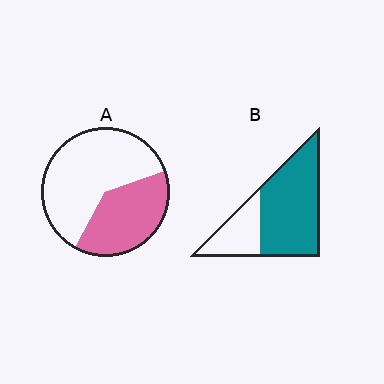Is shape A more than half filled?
No.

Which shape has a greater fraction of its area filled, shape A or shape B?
Shape B.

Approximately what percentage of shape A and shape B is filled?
A is approximately 40% and B is approximately 70%.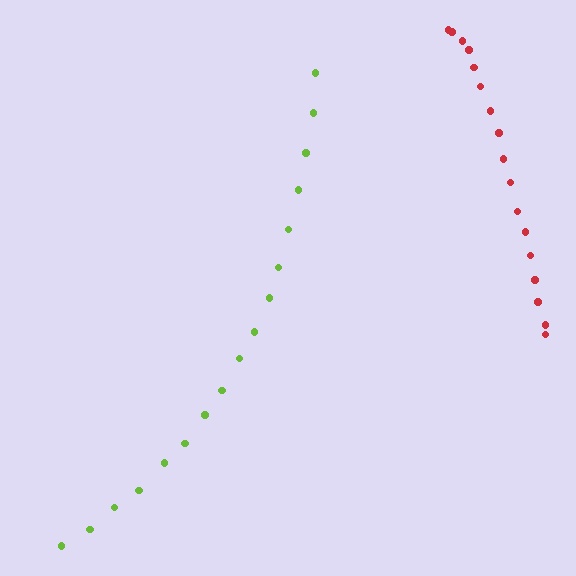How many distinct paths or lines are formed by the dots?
There are 2 distinct paths.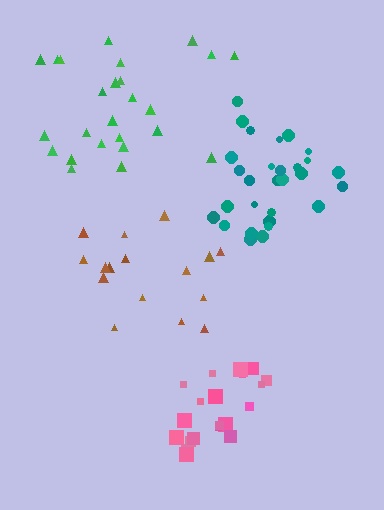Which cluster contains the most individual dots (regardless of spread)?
Teal (29).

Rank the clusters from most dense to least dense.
pink, teal, green, brown.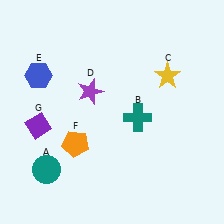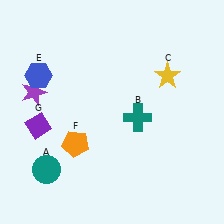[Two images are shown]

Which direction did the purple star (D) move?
The purple star (D) moved left.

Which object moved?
The purple star (D) moved left.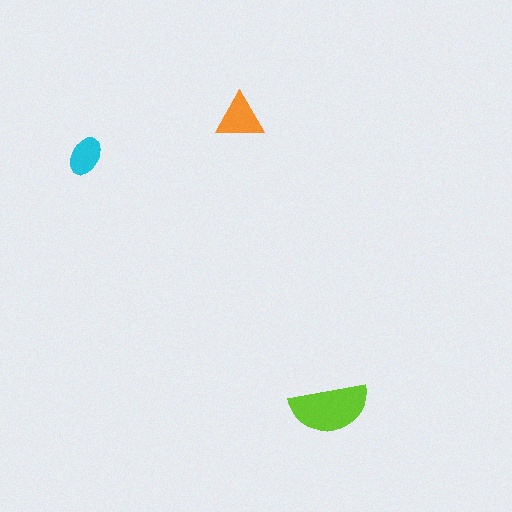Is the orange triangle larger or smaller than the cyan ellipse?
Larger.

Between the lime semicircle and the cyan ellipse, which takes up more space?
The lime semicircle.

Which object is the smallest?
The cyan ellipse.